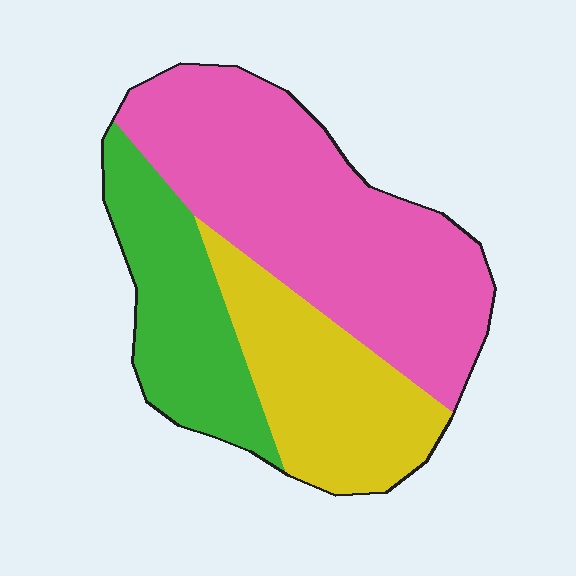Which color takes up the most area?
Pink, at roughly 50%.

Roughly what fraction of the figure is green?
Green takes up between a sixth and a third of the figure.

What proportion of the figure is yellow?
Yellow takes up about one quarter (1/4) of the figure.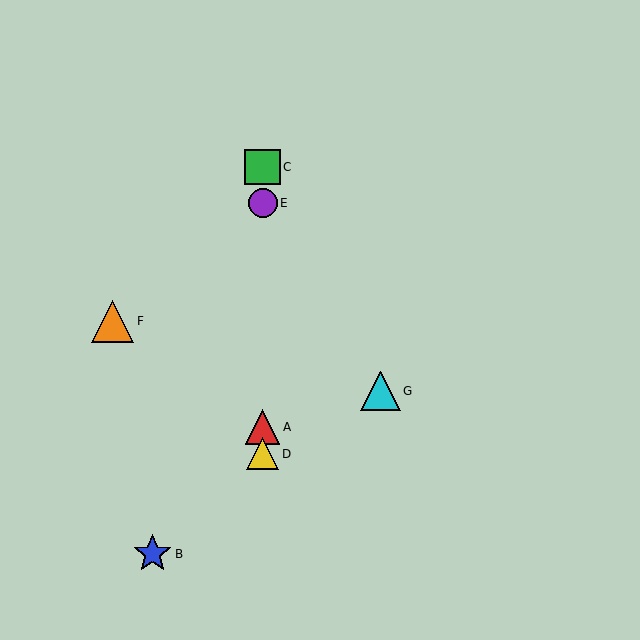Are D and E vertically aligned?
Yes, both are at x≈263.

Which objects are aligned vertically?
Objects A, C, D, E are aligned vertically.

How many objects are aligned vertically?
4 objects (A, C, D, E) are aligned vertically.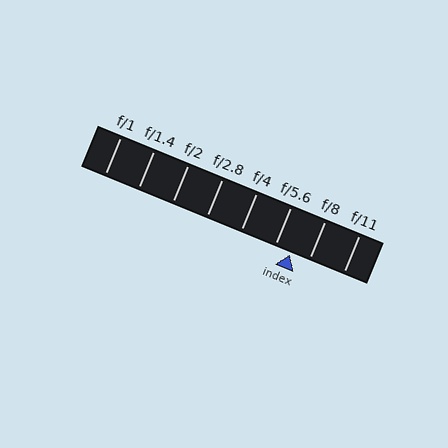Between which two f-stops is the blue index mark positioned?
The index mark is between f/5.6 and f/8.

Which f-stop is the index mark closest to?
The index mark is closest to f/5.6.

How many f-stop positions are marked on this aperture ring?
There are 8 f-stop positions marked.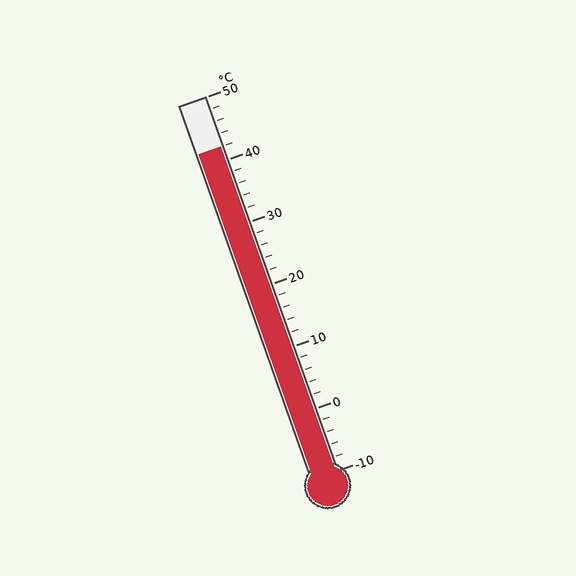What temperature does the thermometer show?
The thermometer shows approximately 42°C.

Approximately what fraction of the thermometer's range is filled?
The thermometer is filled to approximately 85% of its range.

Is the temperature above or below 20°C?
The temperature is above 20°C.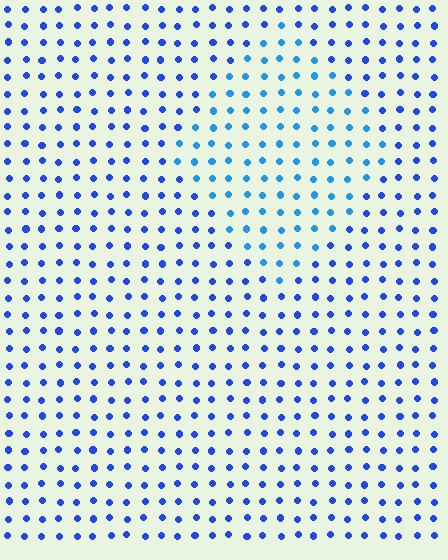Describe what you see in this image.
The image is filled with small blue elements in a uniform arrangement. A diamond-shaped region is visible where the elements are tinted to a slightly different hue, forming a subtle color boundary.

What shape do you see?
I see a diamond.